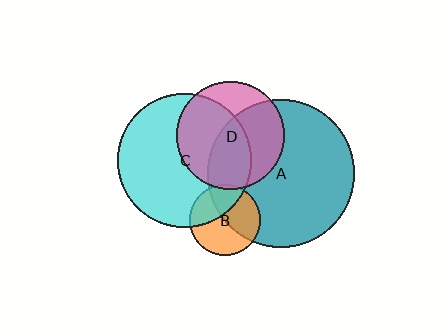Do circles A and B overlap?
Yes.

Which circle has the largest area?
Circle A (teal).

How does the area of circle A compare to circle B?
Approximately 4.3 times.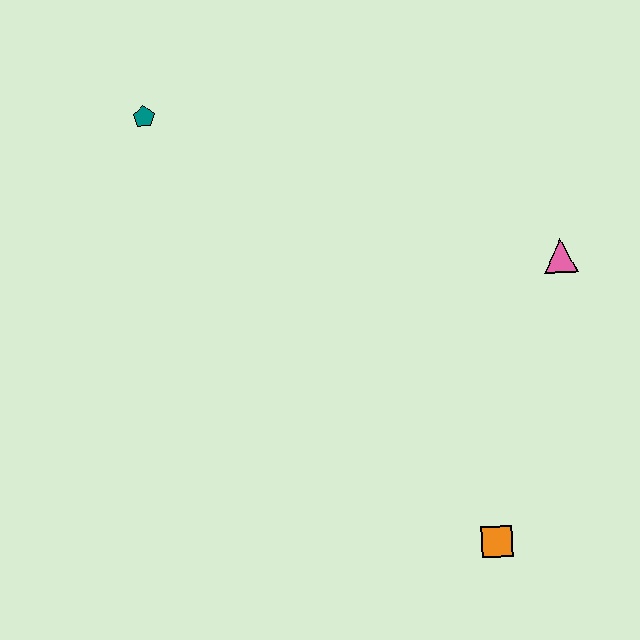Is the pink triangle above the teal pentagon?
No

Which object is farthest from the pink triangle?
The teal pentagon is farthest from the pink triangle.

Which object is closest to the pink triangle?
The orange square is closest to the pink triangle.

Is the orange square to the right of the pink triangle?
No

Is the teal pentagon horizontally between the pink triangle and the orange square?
No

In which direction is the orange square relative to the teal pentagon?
The orange square is below the teal pentagon.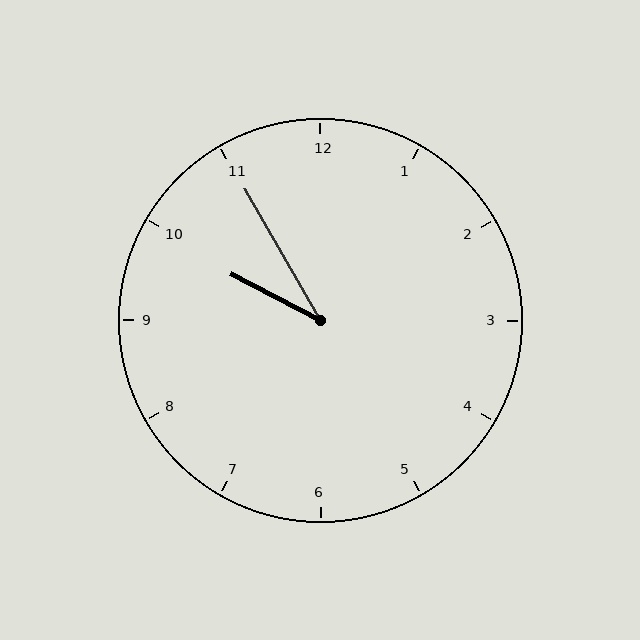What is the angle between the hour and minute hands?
Approximately 32 degrees.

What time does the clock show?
9:55.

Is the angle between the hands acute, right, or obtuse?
It is acute.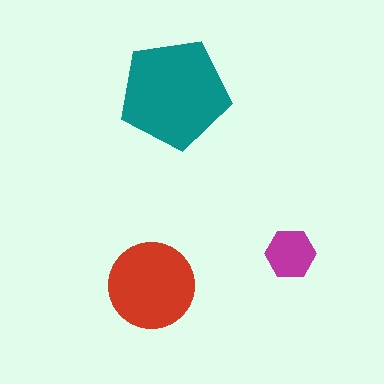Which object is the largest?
The teal pentagon.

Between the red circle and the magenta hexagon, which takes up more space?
The red circle.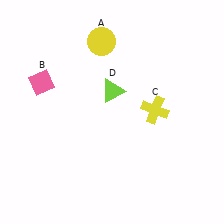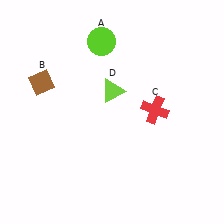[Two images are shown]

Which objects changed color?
A changed from yellow to lime. B changed from pink to brown. C changed from yellow to red.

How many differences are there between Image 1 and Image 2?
There are 3 differences between the two images.